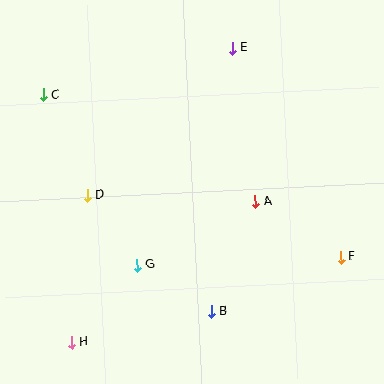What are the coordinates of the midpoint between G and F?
The midpoint between G and F is at (239, 261).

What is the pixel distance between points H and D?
The distance between H and D is 148 pixels.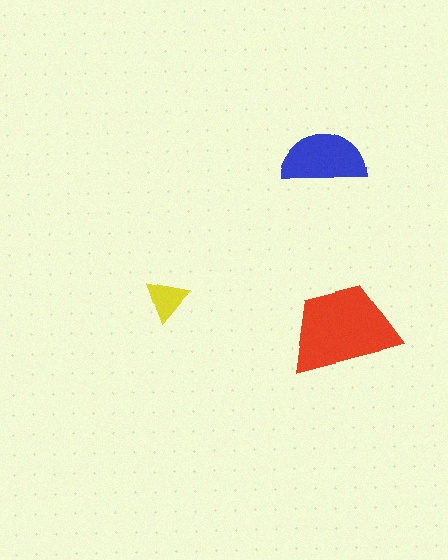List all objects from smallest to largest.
The yellow triangle, the blue semicircle, the red trapezoid.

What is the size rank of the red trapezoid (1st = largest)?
1st.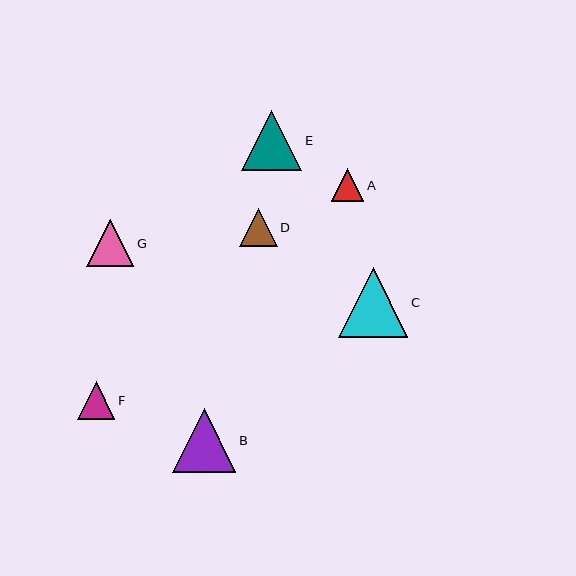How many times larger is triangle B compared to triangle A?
Triangle B is approximately 1.9 times the size of triangle A.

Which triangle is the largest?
Triangle C is the largest with a size of approximately 69 pixels.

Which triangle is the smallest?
Triangle A is the smallest with a size of approximately 33 pixels.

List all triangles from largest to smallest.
From largest to smallest: C, B, E, G, D, F, A.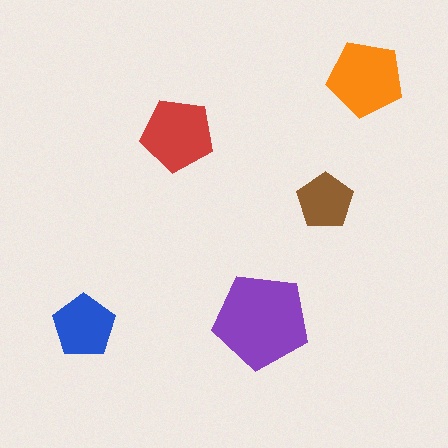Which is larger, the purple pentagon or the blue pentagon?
The purple one.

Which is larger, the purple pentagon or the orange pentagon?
The purple one.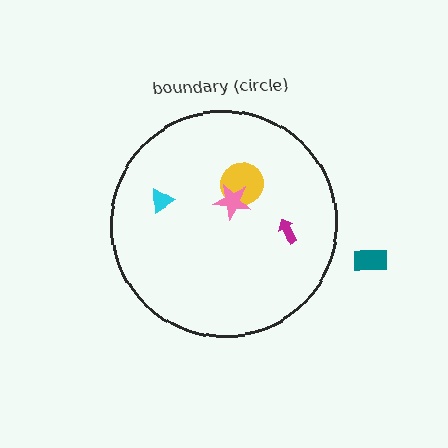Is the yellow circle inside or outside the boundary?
Inside.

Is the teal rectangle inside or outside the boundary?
Outside.